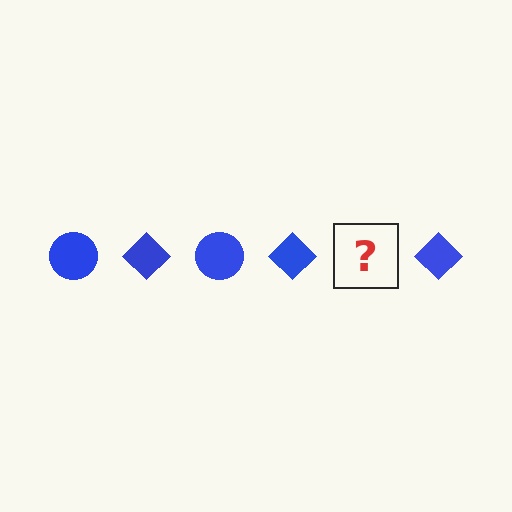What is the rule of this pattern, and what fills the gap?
The rule is that the pattern cycles through circle, diamond shapes in blue. The gap should be filled with a blue circle.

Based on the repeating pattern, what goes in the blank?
The blank should be a blue circle.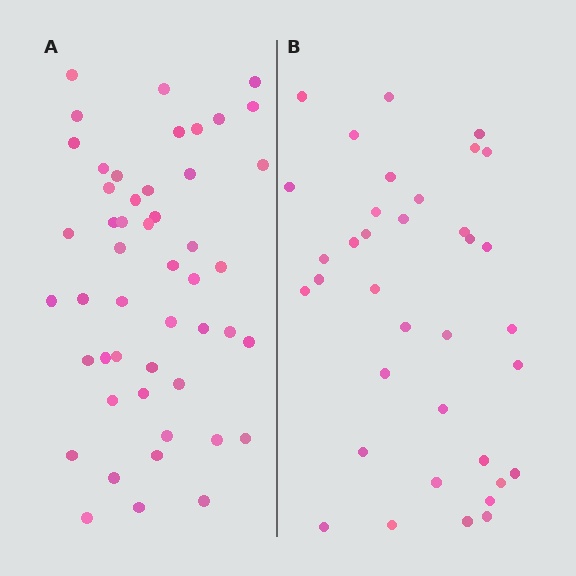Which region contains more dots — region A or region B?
Region A (the left region) has more dots.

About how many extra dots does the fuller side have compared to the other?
Region A has approximately 15 more dots than region B.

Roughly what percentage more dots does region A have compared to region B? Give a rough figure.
About 35% more.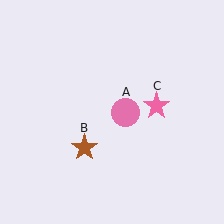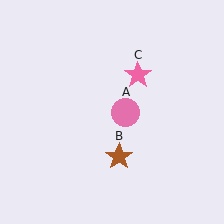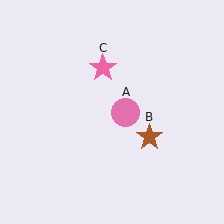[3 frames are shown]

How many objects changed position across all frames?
2 objects changed position: brown star (object B), pink star (object C).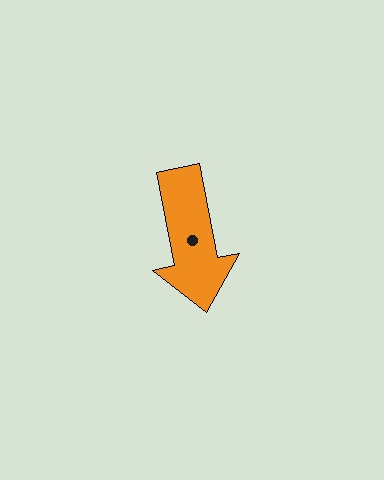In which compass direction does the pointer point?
South.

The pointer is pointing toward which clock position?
Roughly 6 o'clock.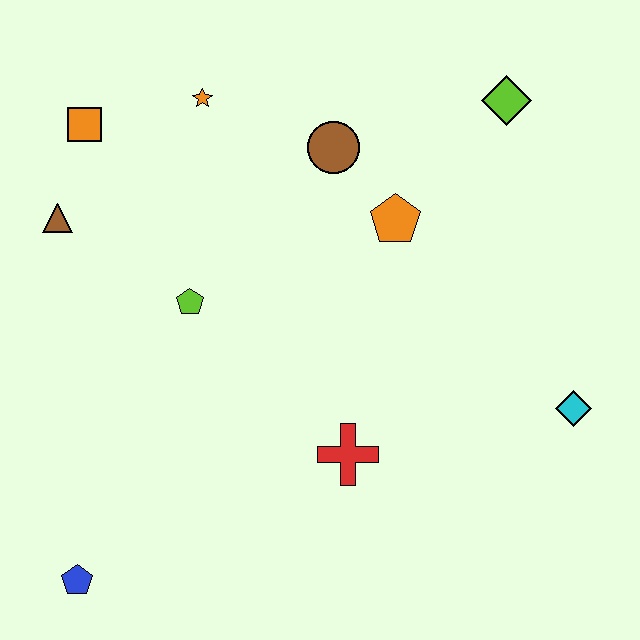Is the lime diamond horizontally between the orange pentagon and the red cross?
No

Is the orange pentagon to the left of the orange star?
No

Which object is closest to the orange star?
The orange square is closest to the orange star.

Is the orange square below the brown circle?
No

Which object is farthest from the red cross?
The orange square is farthest from the red cross.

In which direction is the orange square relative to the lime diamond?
The orange square is to the left of the lime diamond.